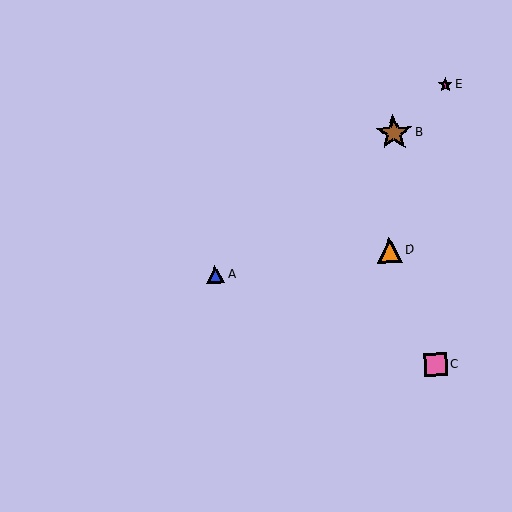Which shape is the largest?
The brown star (labeled B) is the largest.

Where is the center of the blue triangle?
The center of the blue triangle is at (215, 274).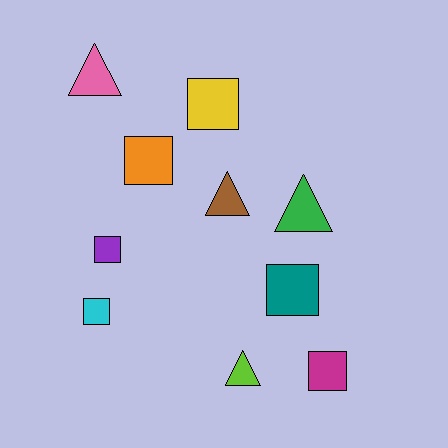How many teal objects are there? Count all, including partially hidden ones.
There is 1 teal object.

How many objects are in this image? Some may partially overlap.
There are 10 objects.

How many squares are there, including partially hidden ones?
There are 6 squares.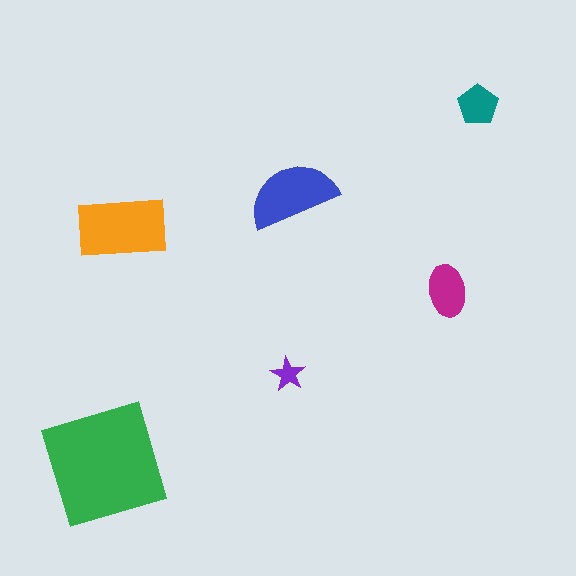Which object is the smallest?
The purple star.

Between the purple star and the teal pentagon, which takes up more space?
The teal pentagon.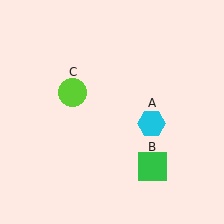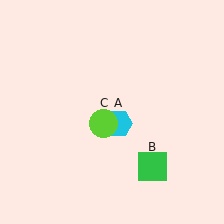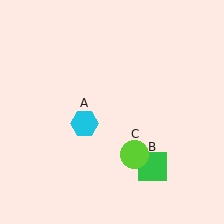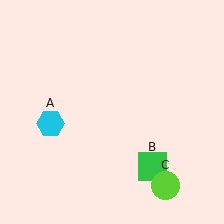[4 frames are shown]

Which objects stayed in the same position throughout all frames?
Green square (object B) remained stationary.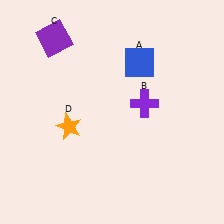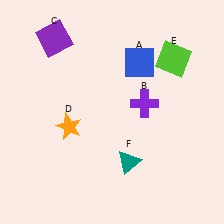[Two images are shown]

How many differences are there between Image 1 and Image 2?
There are 2 differences between the two images.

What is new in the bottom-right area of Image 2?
A teal triangle (F) was added in the bottom-right area of Image 2.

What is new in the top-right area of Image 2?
A lime square (E) was added in the top-right area of Image 2.